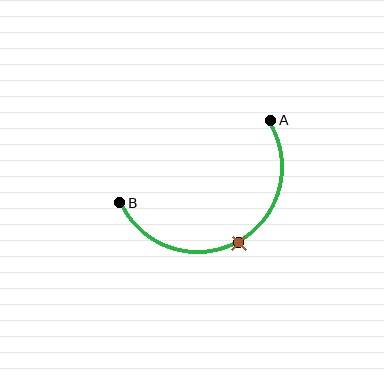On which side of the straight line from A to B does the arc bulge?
The arc bulges below the straight line connecting A and B.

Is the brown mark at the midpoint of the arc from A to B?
Yes. The brown mark lies on the arc at equal arc-length from both A and B — it is the arc midpoint.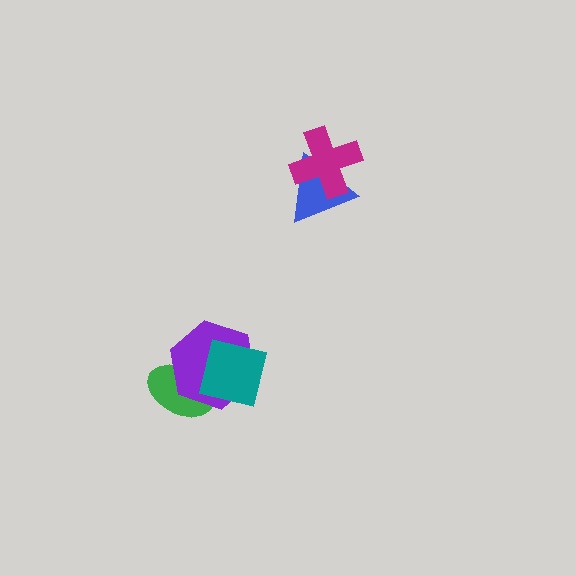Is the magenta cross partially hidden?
No, no other shape covers it.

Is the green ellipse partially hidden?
Yes, it is partially covered by another shape.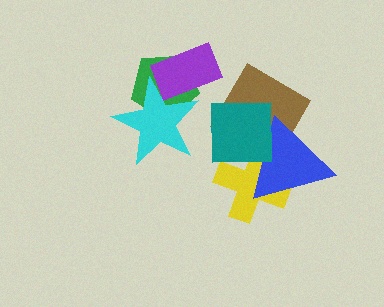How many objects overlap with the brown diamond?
2 objects overlap with the brown diamond.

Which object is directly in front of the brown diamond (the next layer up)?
The blue triangle is directly in front of the brown diamond.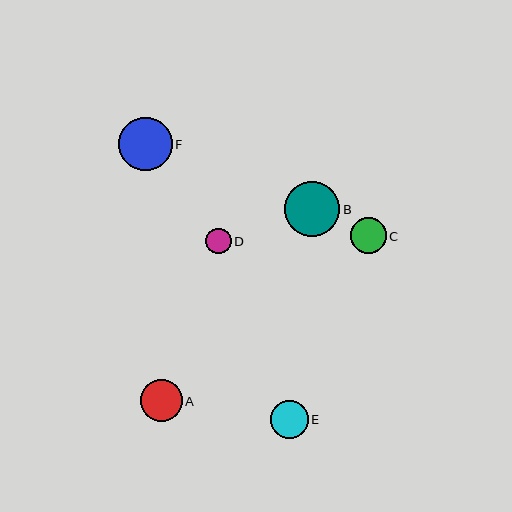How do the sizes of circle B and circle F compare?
Circle B and circle F are approximately the same size.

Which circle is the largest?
Circle B is the largest with a size of approximately 55 pixels.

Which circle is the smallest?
Circle D is the smallest with a size of approximately 26 pixels.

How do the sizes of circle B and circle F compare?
Circle B and circle F are approximately the same size.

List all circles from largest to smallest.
From largest to smallest: B, F, A, E, C, D.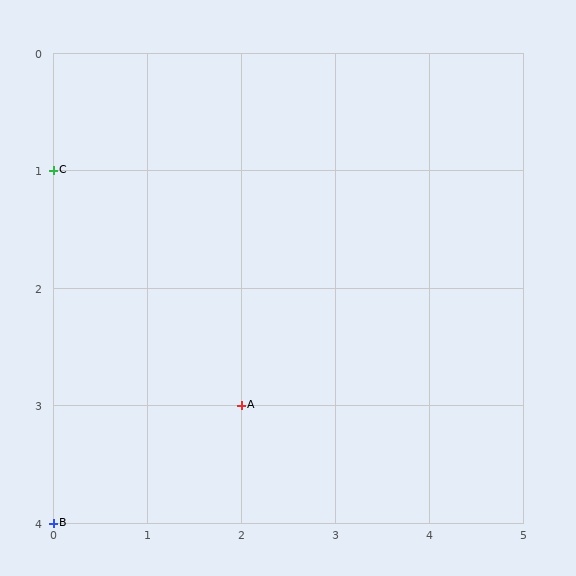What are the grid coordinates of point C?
Point C is at grid coordinates (0, 1).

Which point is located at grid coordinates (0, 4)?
Point B is at (0, 4).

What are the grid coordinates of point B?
Point B is at grid coordinates (0, 4).